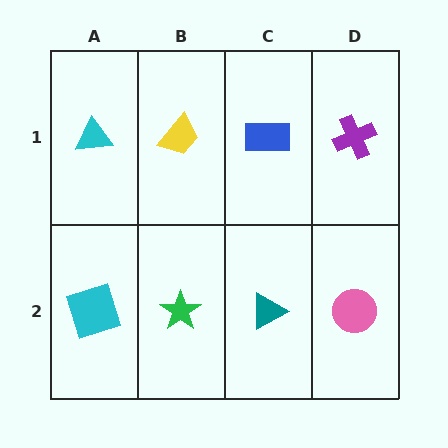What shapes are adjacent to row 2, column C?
A blue rectangle (row 1, column C), a green star (row 2, column B), a pink circle (row 2, column D).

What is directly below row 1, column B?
A green star.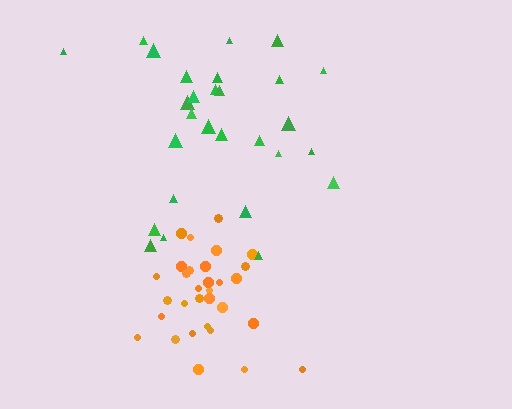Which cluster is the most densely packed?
Orange.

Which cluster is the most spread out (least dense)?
Green.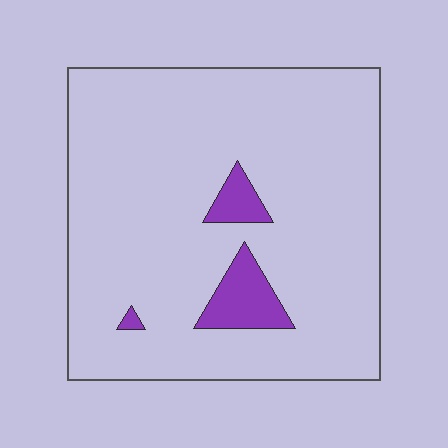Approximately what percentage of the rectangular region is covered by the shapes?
Approximately 5%.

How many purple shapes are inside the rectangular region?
3.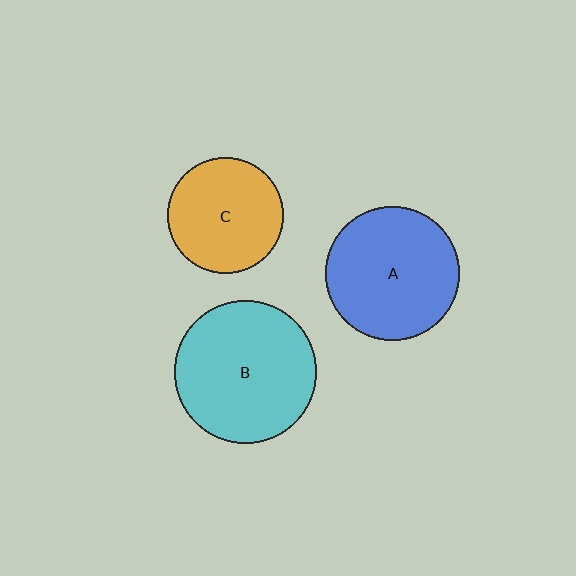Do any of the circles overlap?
No, none of the circles overlap.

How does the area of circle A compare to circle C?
Approximately 1.3 times.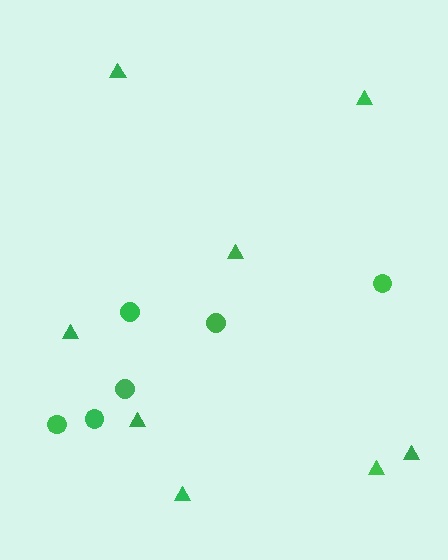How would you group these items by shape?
There are 2 groups: one group of triangles (8) and one group of circles (6).